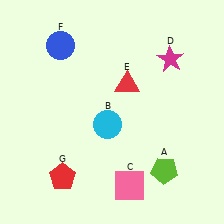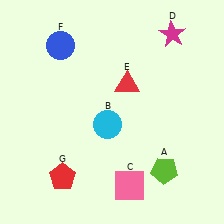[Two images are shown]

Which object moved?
The magenta star (D) moved up.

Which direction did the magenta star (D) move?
The magenta star (D) moved up.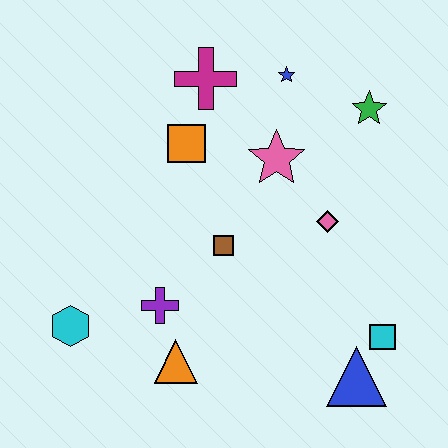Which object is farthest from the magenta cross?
The blue triangle is farthest from the magenta cross.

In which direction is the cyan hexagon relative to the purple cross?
The cyan hexagon is to the left of the purple cross.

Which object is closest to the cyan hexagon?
The purple cross is closest to the cyan hexagon.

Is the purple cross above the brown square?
No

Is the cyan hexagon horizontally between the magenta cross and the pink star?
No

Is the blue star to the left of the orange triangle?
No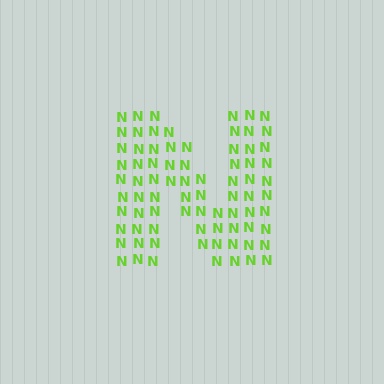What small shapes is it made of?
It is made of small letter N's.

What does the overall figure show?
The overall figure shows the letter N.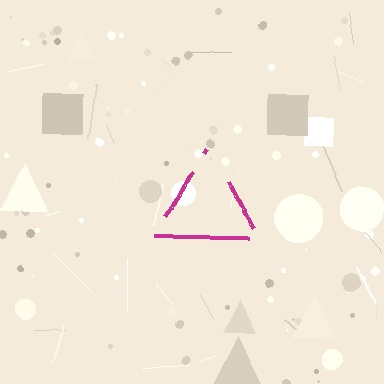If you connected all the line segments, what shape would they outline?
They would outline a triangle.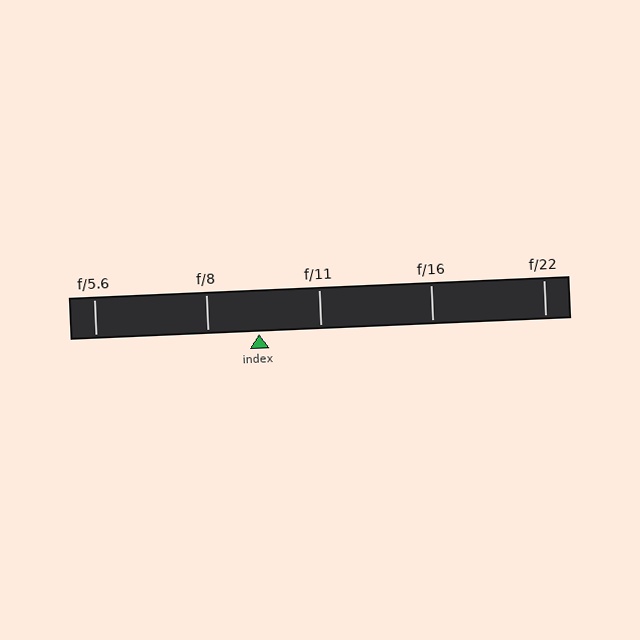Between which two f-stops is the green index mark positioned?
The index mark is between f/8 and f/11.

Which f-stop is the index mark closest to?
The index mark is closest to f/8.